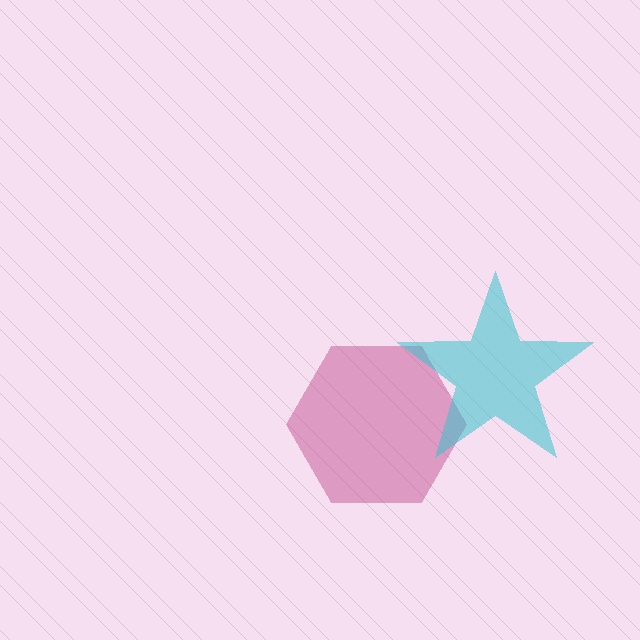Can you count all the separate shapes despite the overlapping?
Yes, there are 2 separate shapes.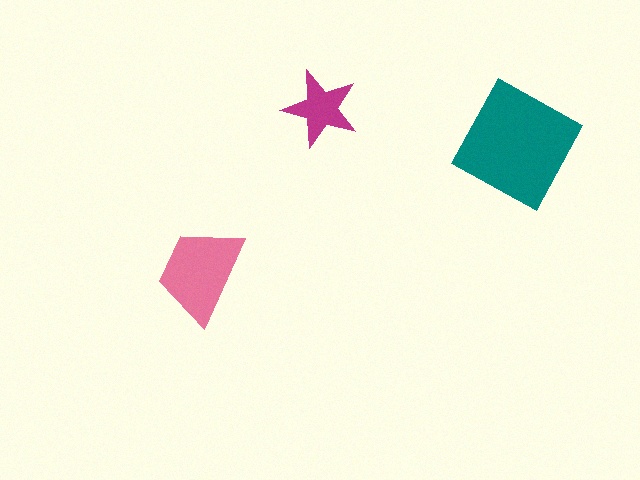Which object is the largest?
The teal square.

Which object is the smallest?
The magenta star.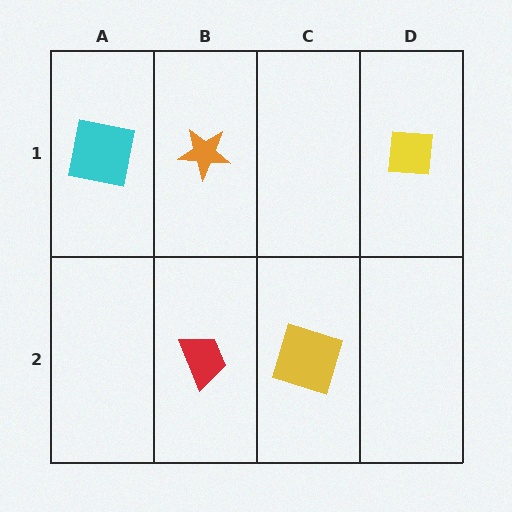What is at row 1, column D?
A yellow square.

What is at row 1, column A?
A cyan square.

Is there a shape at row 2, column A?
No, that cell is empty.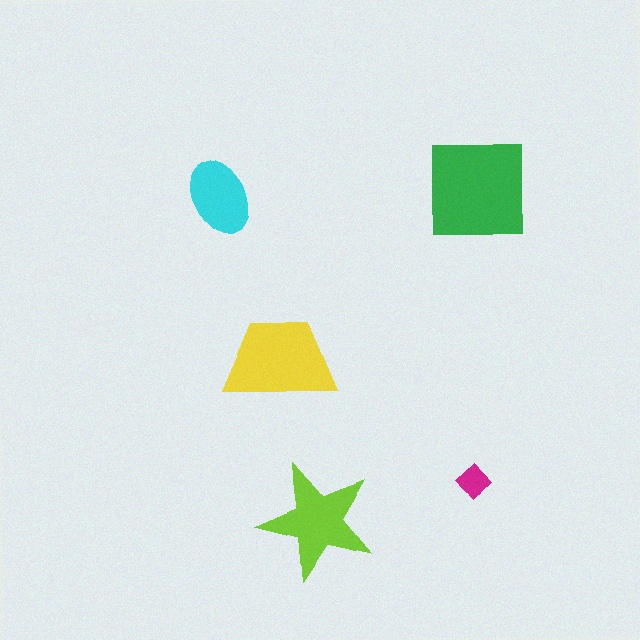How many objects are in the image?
There are 5 objects in the image.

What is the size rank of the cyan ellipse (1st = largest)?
4th.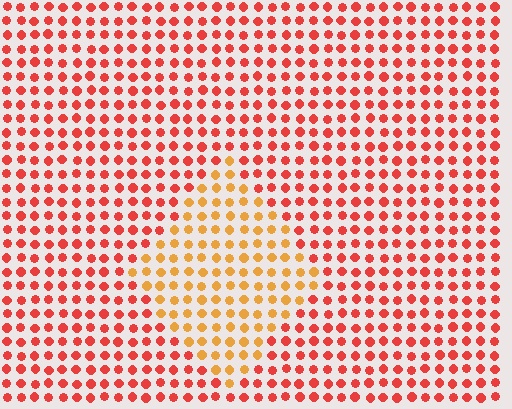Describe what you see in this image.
The image is filled with small red elements in a uniform arrangement. A diamond-shaped region is visible where the elements are tinted to a slightly different hue, forming a subtle color boundary.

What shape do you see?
I see a diamond.